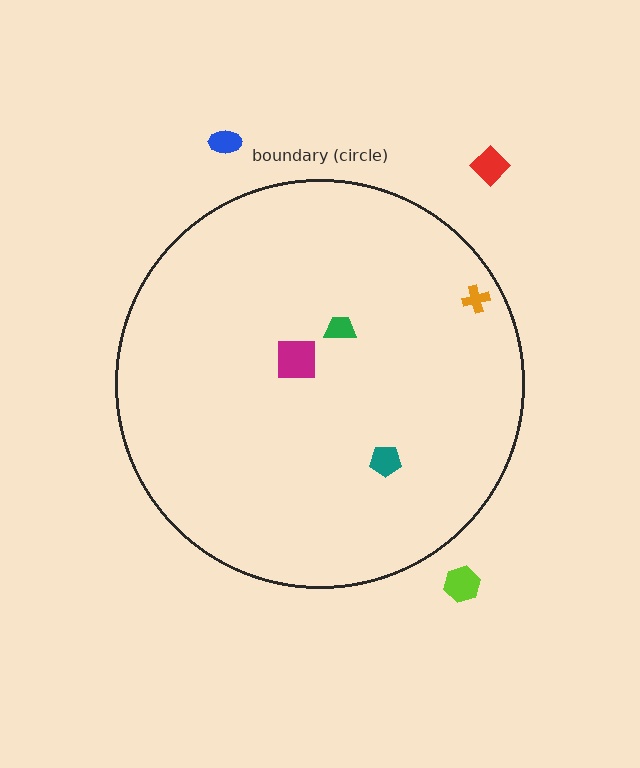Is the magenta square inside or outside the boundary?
Inside.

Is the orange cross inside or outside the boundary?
Inside.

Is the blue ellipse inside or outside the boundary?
Outside.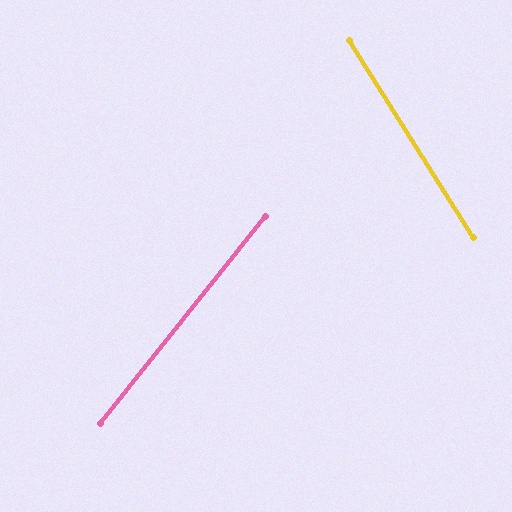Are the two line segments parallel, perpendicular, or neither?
Neither parallel nor perpendicular — they differ by about 71°.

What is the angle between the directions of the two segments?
Approximately 71 degrees.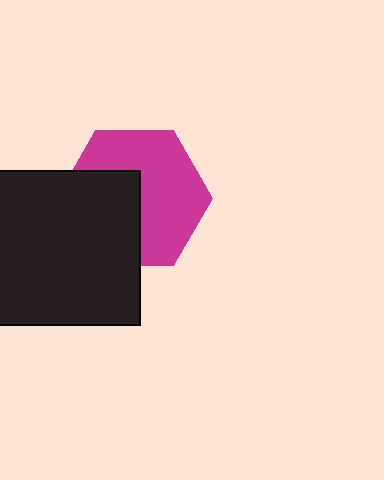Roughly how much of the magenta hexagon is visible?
About half of it is visible (roughly 58%).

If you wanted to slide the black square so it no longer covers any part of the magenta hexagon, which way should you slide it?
Slide it toward the lower-left — that is the most direct way to separate the two shapes.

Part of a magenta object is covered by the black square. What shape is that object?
It is a hexagon.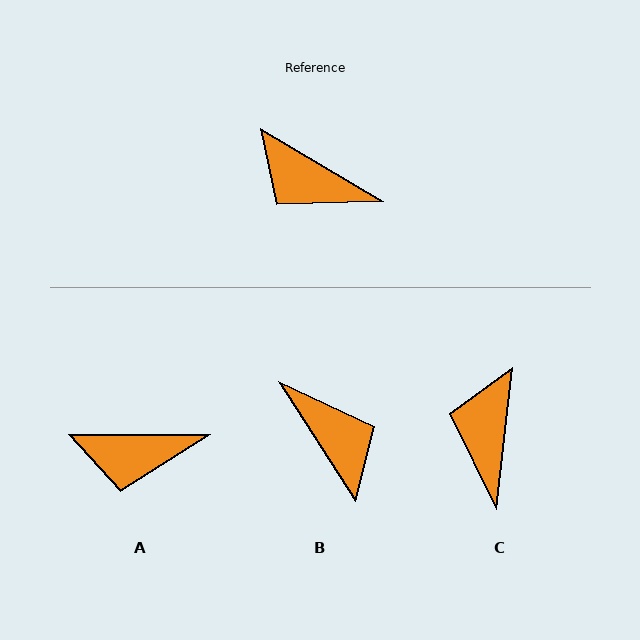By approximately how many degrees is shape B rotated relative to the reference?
Approximately 153 degrees counter-clockwise.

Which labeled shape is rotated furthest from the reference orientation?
B, about 153 degrees away.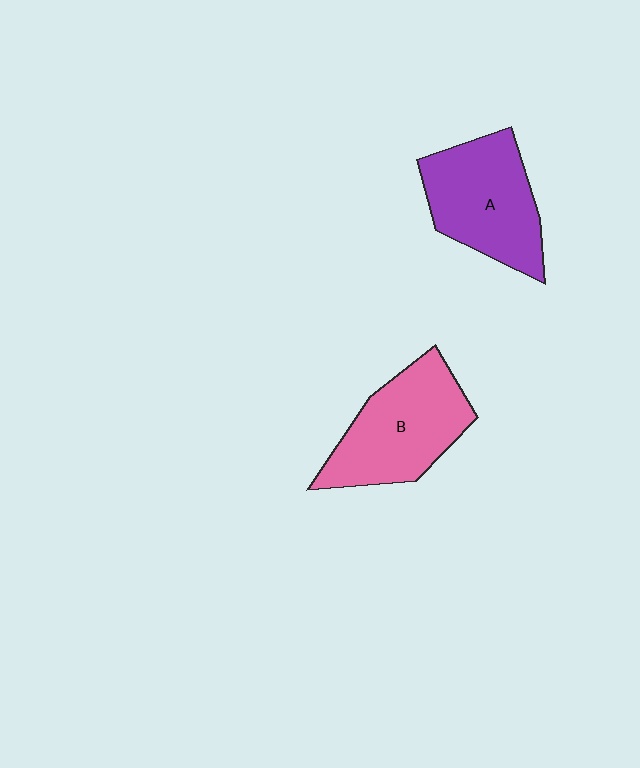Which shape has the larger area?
Shape B (pink).